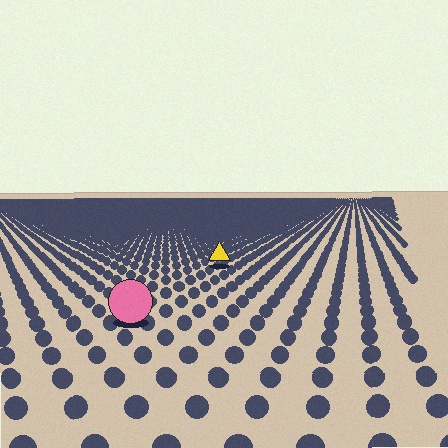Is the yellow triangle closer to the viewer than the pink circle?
No. The pink circle is closer — you can tell from the texture gradient: the ground texture is coarser near it.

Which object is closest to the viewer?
The pink circle is closest. The texture marks near it are larger and more spread out.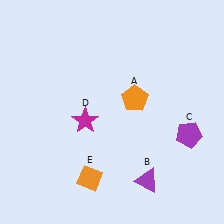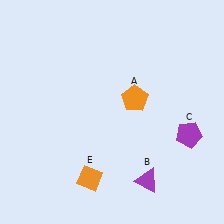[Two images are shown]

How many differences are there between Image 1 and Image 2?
There is 1 difference between the two images.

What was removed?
The magenta star (D) was removed in Image 2.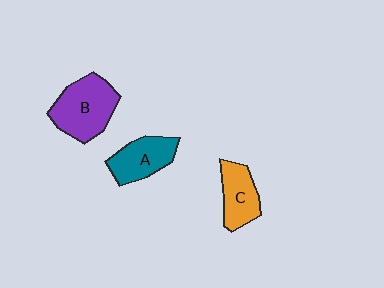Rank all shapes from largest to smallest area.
From largest to smallest: B (purple), A (teal), C (orange).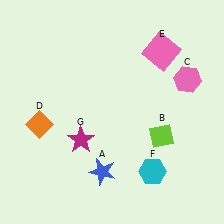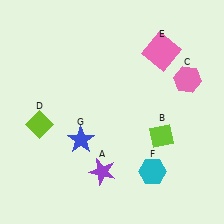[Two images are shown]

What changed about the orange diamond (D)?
In Image 1, D is orange. In Image 2, it changed to lime.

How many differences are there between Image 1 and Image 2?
There are 3 differences between the two images.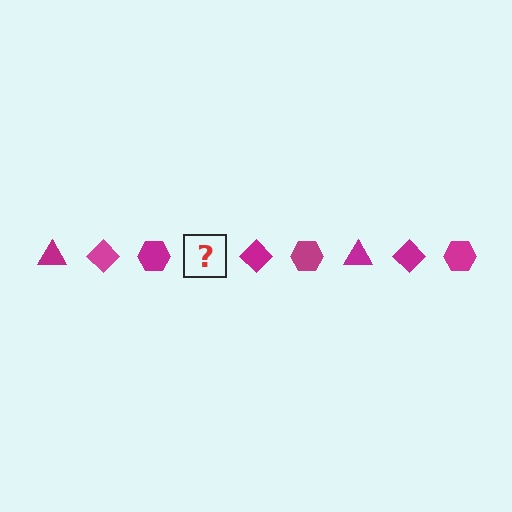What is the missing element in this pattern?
The missing element is a magenta triangle.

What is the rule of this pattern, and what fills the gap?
The rule is that the pattern cycles through triangle, diamond, hexagon shapes in magenta. The gap should be filled with a magenta triangle.